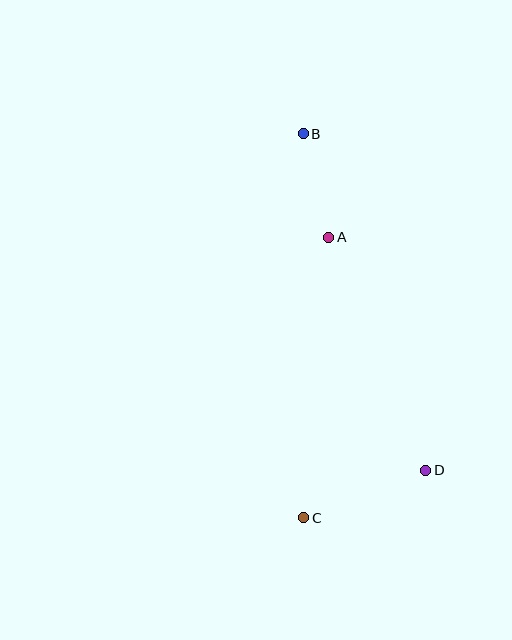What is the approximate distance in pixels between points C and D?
The distance between C and D is approximately 131 pixels.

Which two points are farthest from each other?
Points B and C are farthest from each other.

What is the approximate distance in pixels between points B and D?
The distance between B and D is approximately 358 pixels.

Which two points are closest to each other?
Points A and B are closest to each other.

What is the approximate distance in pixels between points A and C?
The distance between A and C is approximately 282 pixels.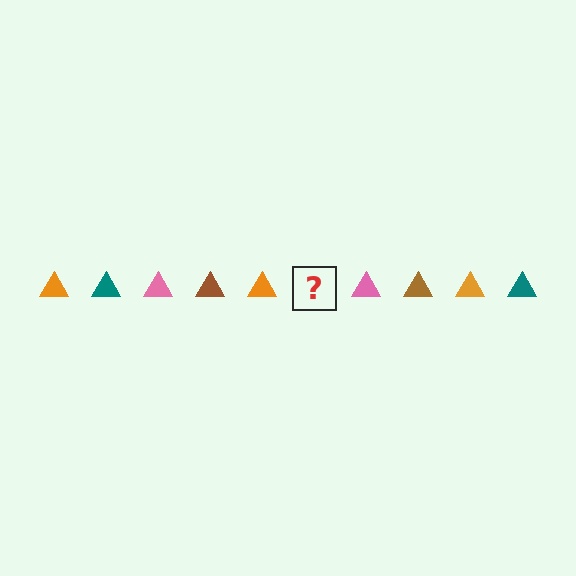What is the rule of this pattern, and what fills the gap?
The rule is that the pattern cycles through orange, teal, pink, brown triangles. The gap should be filled with a teal triangle.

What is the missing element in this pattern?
The missing element is a teal triangle.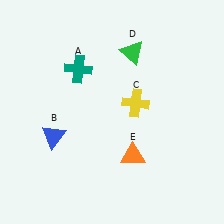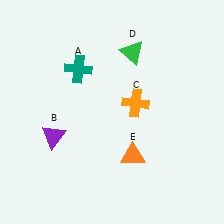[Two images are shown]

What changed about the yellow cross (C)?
In Image 1, C is yellow. In Image 2, it changed to orange.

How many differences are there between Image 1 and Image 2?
There are 2 differences between the two images.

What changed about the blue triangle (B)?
In Image 1, B is blue. In Image 2, it changed to purple.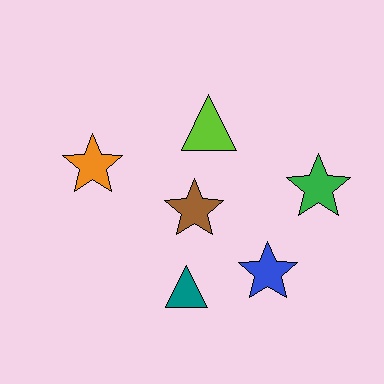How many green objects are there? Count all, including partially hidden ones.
There is 1 green object.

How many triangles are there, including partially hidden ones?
There are 2 triangles.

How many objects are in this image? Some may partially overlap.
There are 6 objects.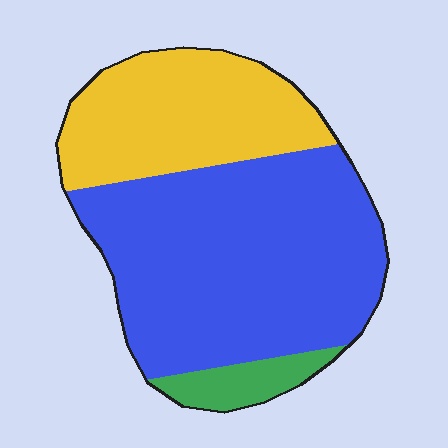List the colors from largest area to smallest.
From largest to smallest: blue, yellow, green.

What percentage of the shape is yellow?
Yellow covers 31% of the shape.